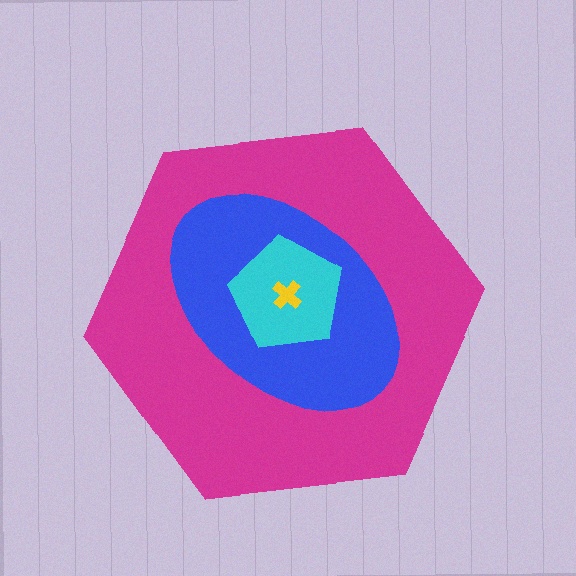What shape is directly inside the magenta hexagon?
The blue ellipse.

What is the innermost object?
The yellow cross.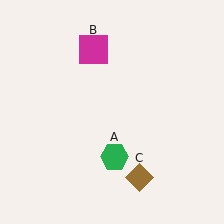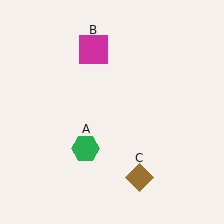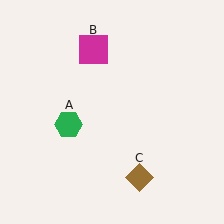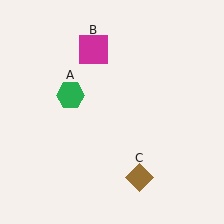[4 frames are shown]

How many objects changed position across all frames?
1 object changed position: green hexagon (object A).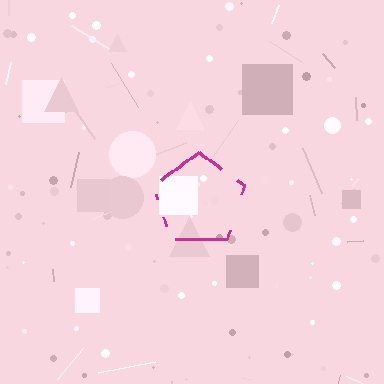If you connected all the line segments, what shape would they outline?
They would outline a pentagon.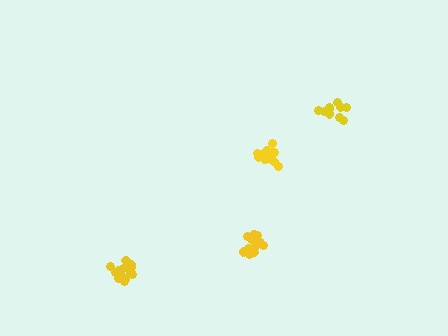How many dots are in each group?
Group 1: 10 dots, Group 2: 15 dots, Group 3: 15 dots, Group 4: 15 dots (55 total).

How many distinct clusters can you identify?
There are 4 distinct clusters.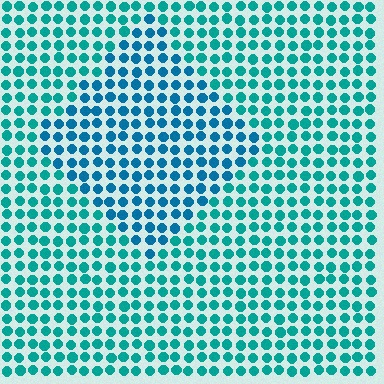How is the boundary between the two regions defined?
The boundary is defined purely by a slight shift in hue (about 24 degrees). Spacing, size, and orientation are identical on both sides.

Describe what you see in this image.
The image is filled with small teal elements in a uniform arrangement. A diamond-shaped region is visible where the elements are tinted to a slightly different hue, forming a subtle color boundary.